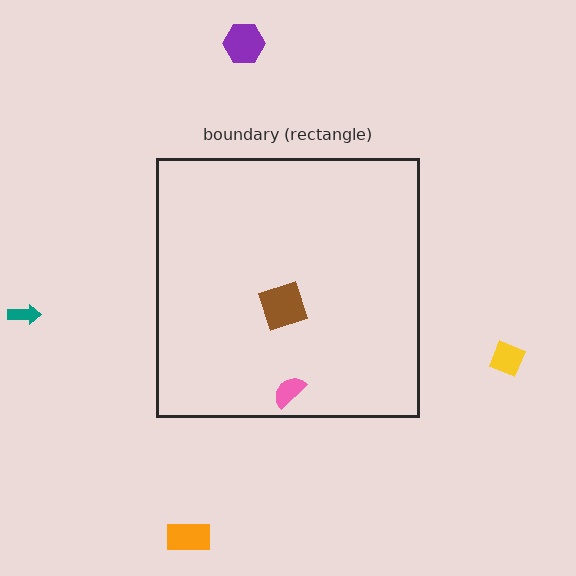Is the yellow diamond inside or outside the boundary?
Outside.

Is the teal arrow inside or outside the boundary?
Outside.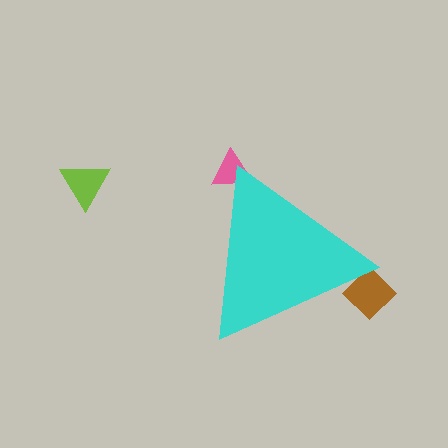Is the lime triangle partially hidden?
No, the lime triangle is fully visible.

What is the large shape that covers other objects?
A cyan triangle.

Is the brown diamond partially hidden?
Yes, the brown diamond is partially hidden behind the cyan triangle.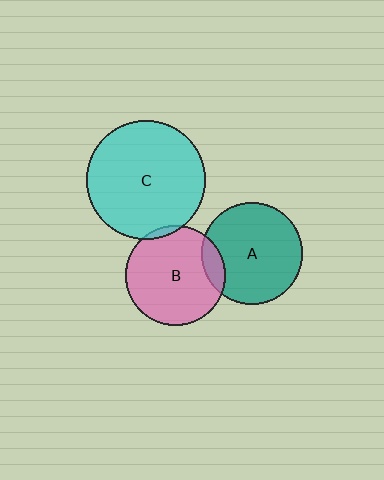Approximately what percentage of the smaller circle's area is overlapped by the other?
Approximately 10%.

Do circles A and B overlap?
Yes.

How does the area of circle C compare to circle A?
Approximately 1.4 times.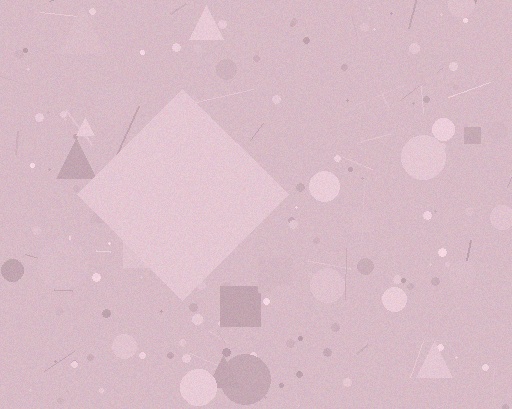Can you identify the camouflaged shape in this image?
The camouflaged shape is a diamond.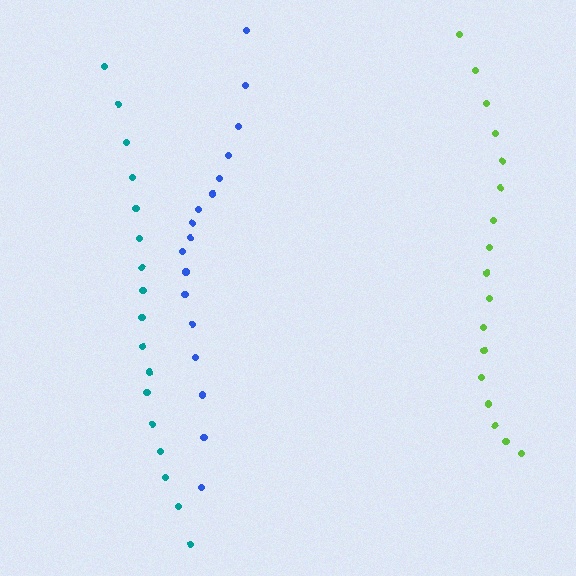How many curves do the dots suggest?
There are 3 distinct paths.